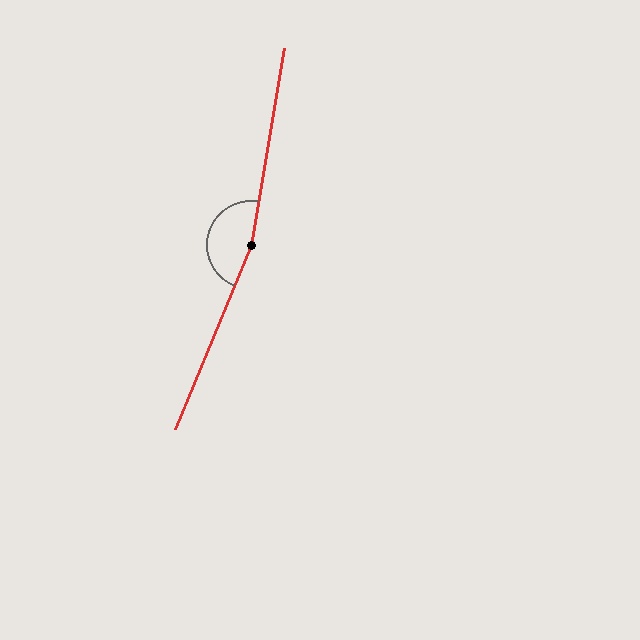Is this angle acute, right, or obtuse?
It is obtuse.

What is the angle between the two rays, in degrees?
Approximately 167 degrees.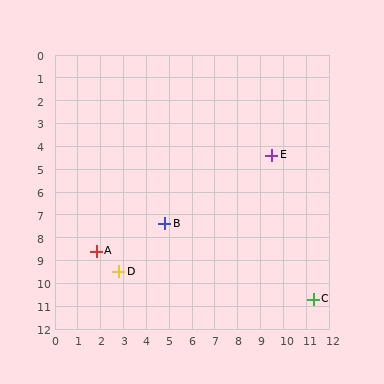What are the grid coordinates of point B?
Point B is at approximately (4.8, 7.4).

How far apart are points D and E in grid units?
Points D and E are about 8.4 grid units apart.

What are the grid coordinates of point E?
Point E is at approximately (9.5, 4.4).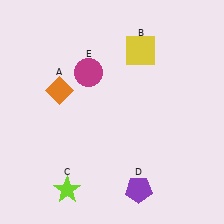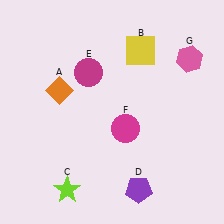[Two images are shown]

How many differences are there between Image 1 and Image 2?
There are 2 differences between the two images.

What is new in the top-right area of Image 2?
A pink hexagon (G) was added in the top-right area of Image 2.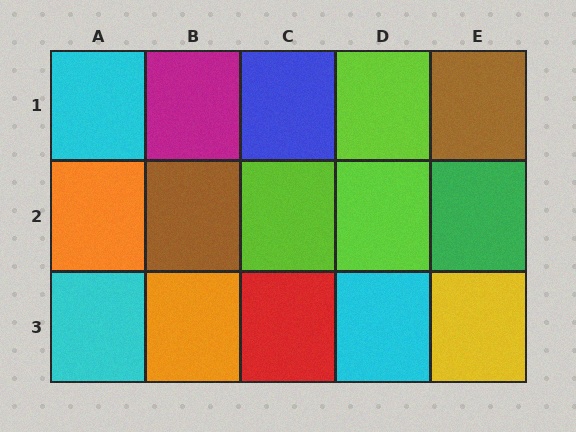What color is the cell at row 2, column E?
Green.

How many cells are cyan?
3 cells are cyan.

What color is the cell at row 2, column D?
Lime.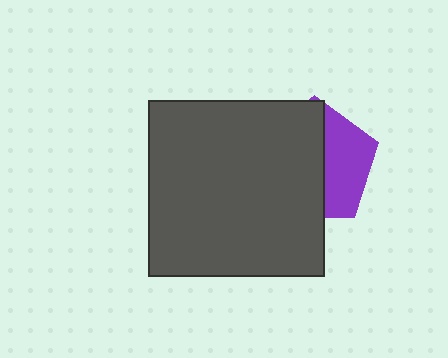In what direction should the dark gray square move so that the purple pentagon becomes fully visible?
The dark gray square should move left. That is the shortest direction to clear the overlap and leave the purple pentagon fully visible.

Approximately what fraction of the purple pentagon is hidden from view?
Roughly 62% of the purple pentagon is hidden behind the dark gray square.